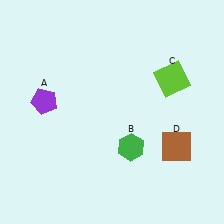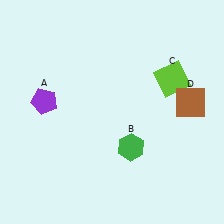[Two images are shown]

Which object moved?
The brown square (D) moved up.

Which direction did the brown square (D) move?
The brown square (D) moved up.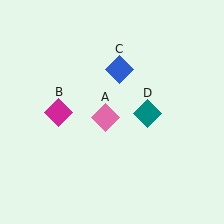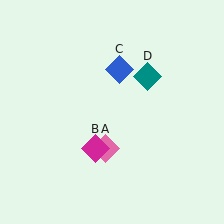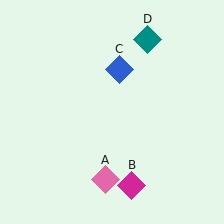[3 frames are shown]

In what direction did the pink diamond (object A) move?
The pink diamond (object A) moved down.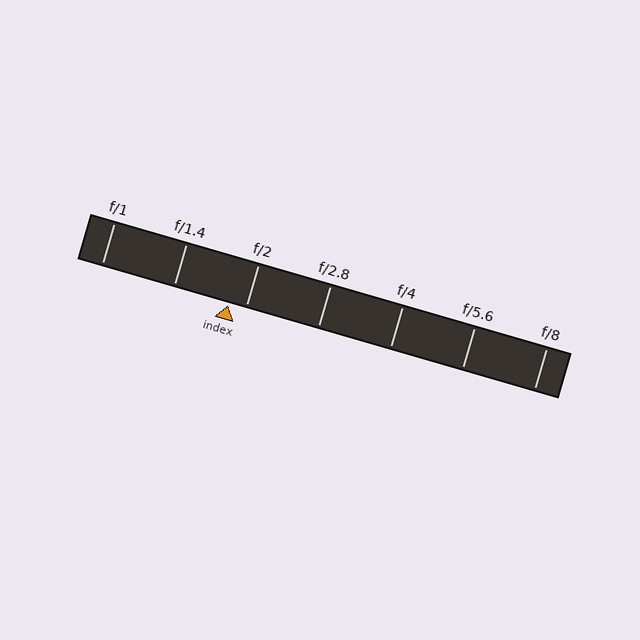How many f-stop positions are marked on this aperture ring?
There are 7 f-stop positions marked.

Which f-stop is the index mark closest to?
The index mark is closest to f/2.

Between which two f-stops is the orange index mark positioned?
The index mark is between f/1.4 and f/2.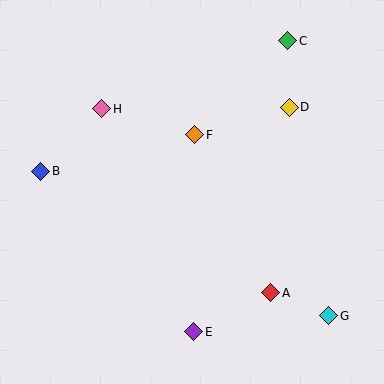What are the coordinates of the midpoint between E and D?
The midpoint between E and D is at (241, 219).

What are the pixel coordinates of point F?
Point F is at (195, 135).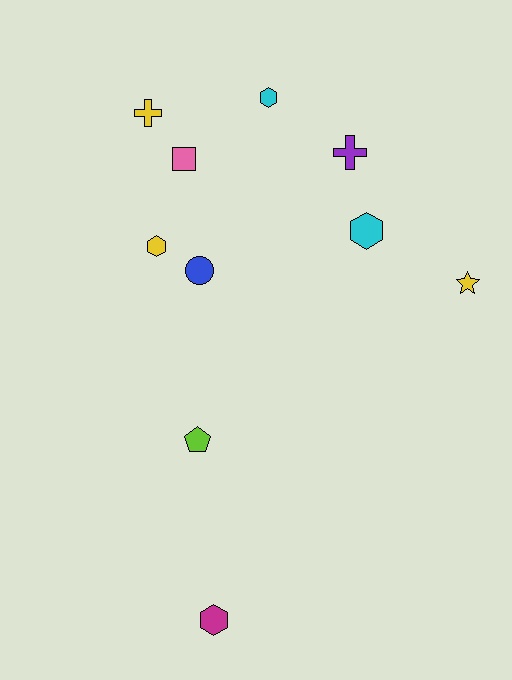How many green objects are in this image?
There are no green objects.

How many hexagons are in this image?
There are 4 hexagons.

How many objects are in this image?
There are 10 objects.